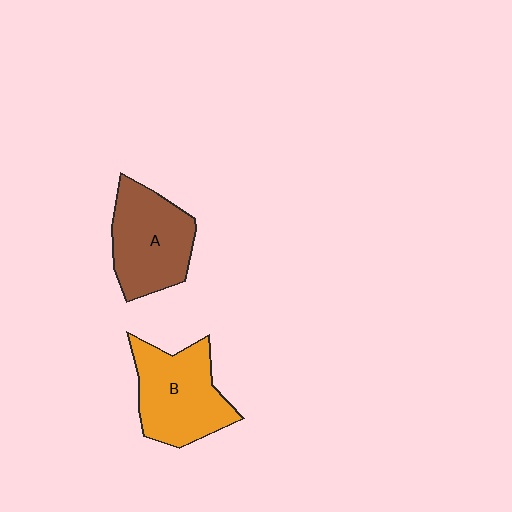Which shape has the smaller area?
Shape A (brown).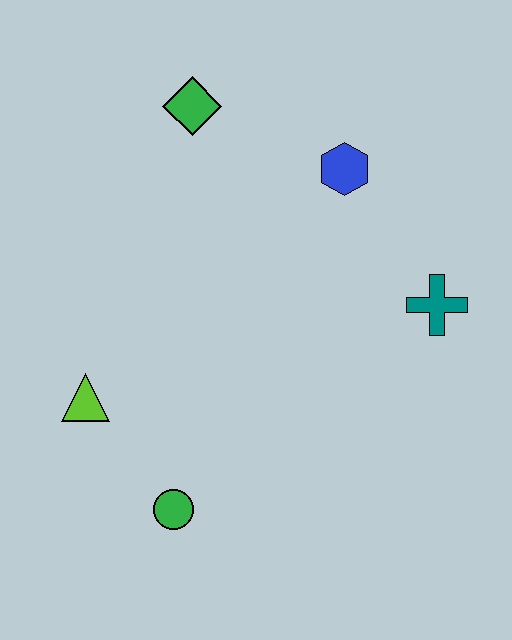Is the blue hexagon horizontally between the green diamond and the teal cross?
Yes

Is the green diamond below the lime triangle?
No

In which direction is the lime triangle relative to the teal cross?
The lime triangle is to the left of the teal cross.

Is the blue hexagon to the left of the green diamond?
No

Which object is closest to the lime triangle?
The green circle is closest to the lime triangle.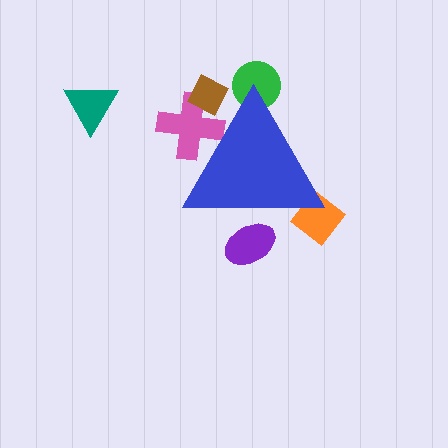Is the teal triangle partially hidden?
No, the teal triangle is fully visible.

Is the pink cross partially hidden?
Yes, the pink cross is partially hidden behind the blue triangle.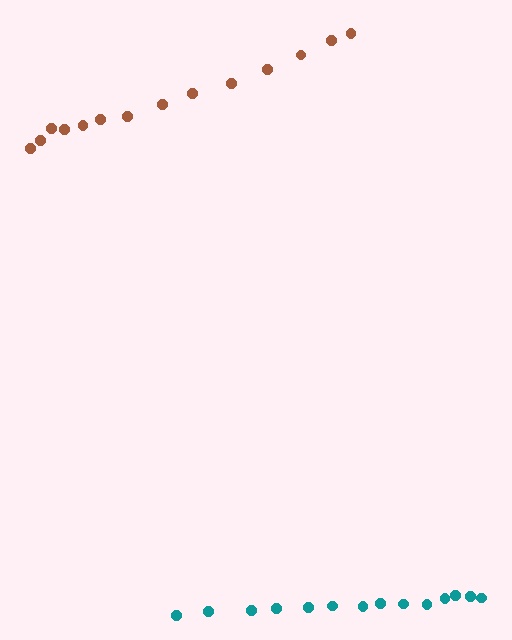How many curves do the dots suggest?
There are 2 distinct paths.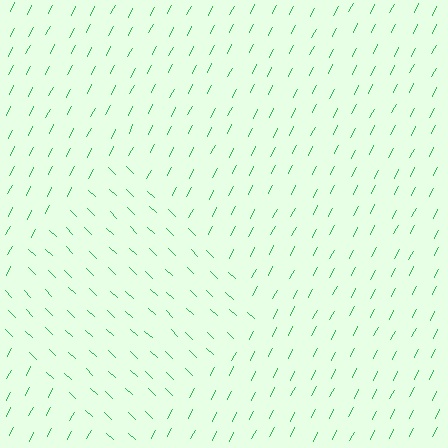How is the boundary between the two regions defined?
The boundary is defined purely by a change in line orientation (approximately 73 degrees difference). All lines are the same color and thickness.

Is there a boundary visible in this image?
Yes, there is a texture boundary formed by a change in line orientation.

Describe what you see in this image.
The image is filled with small green line segments. A diamond region in the image has lines oriented differently from the surrounding lines, creating a visible texture boundary.